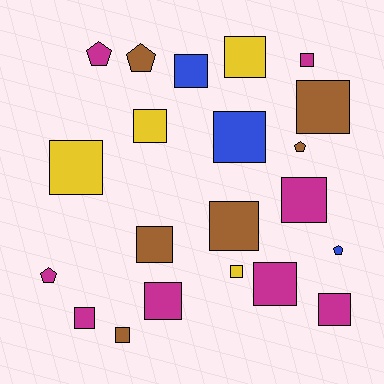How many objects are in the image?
There are 21 objects.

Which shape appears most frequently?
Square, with 16 objects.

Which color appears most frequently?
Magenta, with 8 objects.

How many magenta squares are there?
There are 6 magenta squares.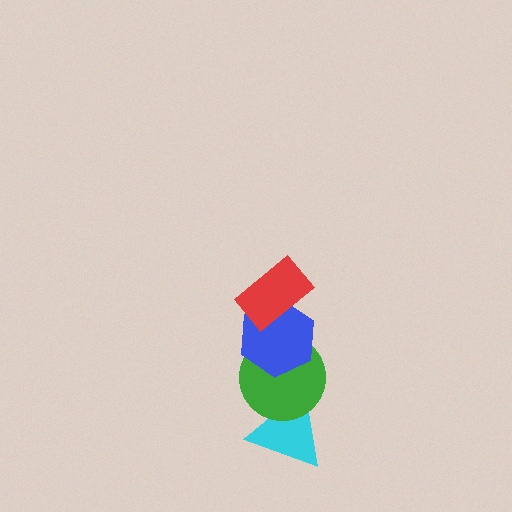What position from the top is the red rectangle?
The red rectangle is 1st from the top.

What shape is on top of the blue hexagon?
The red rectangle is on top of the blue hexagon.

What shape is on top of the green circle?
The blue hexagon is on top of the green circle.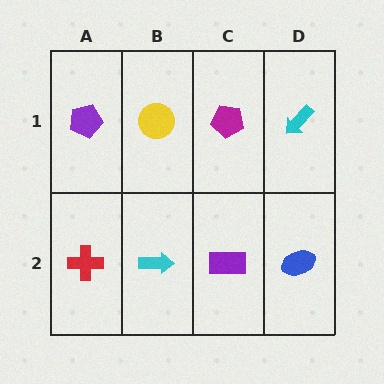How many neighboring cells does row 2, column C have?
3.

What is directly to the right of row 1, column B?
A magenta pentagon.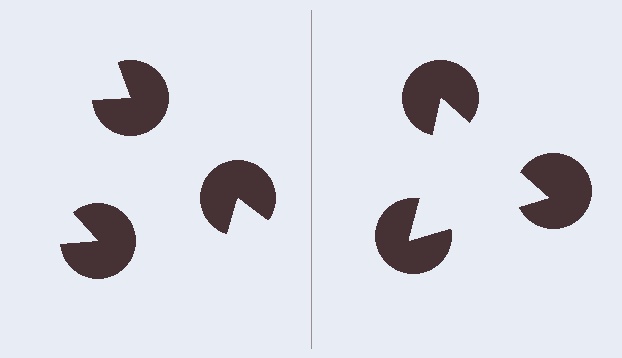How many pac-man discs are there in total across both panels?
6 — 3 on each side.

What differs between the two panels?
The pac-man discs are positioned identically on both sides; only the wedge orientations differ. On the right they align to a triangle; on the left they are misaligned.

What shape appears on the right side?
An illusory triangle.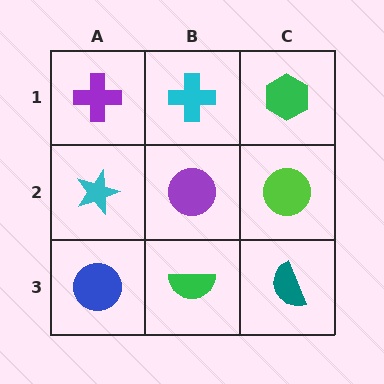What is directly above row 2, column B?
A cyan cross.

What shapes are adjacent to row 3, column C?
A lime circle (row 2, column C), a green semicircle (row 3, column B).